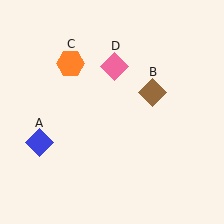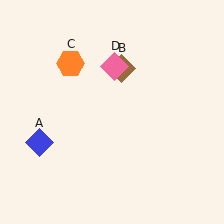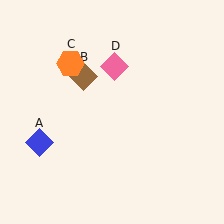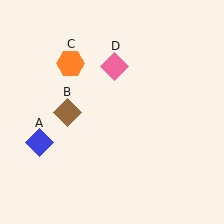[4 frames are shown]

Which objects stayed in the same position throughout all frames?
Blue diamond (object A) and orange hexagon (object C) and pink diamond (object D) remained stationary.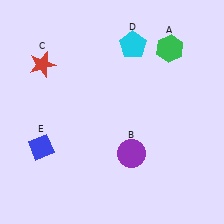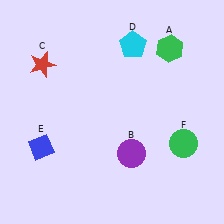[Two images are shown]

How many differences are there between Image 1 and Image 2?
There is 1 difference between the two images.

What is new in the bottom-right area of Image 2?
A green circle (F) was added in the bottom-right area of Image 2.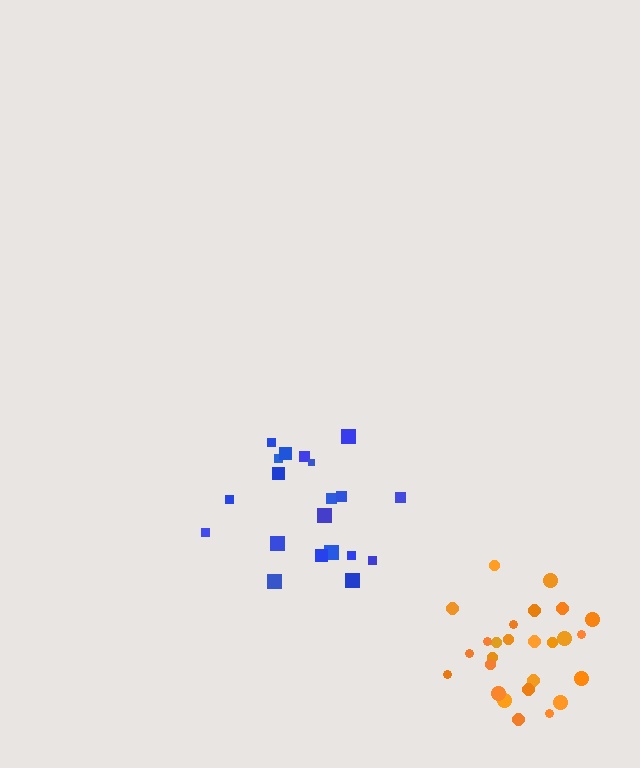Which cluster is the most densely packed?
Orange.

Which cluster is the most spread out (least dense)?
Blue.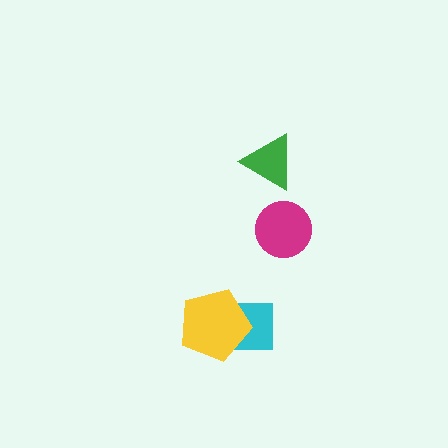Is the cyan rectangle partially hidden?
Yes, it is partially covered by another shape.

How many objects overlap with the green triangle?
0 objects overlap with the green triangle.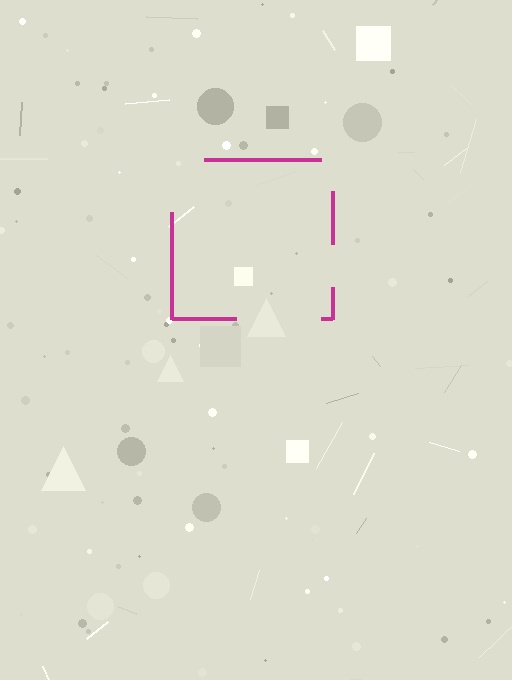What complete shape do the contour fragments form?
The contour fragments form a square.